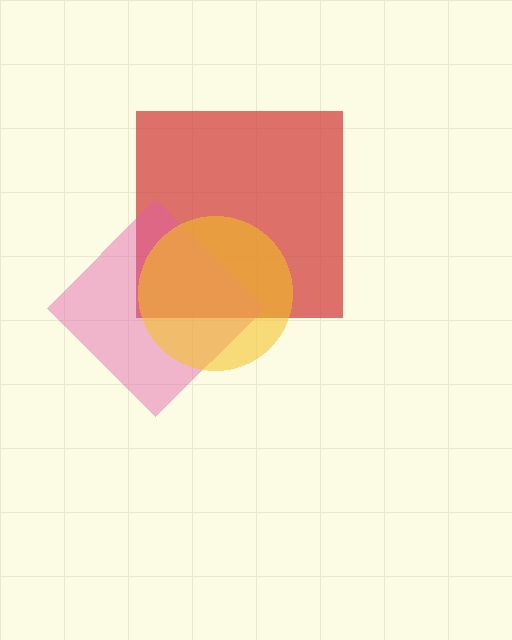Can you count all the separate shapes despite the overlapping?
Yes, there are 3 separate shapes.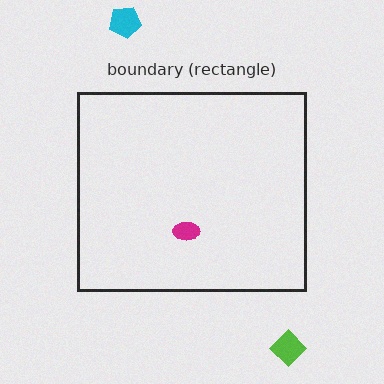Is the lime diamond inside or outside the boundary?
Outside.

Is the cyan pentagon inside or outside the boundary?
Outside.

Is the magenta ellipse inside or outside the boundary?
Inside.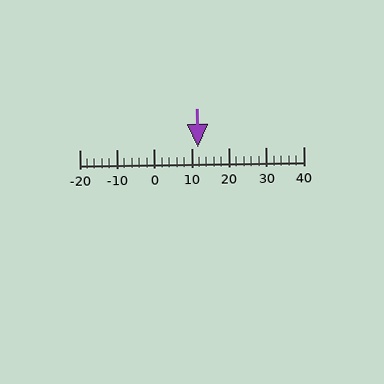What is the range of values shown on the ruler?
The ruler shows values from -20 to 40.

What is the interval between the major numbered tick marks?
The major tick marks are spaced 10 units apart.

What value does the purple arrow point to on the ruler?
The purple arrow points to approximately 12.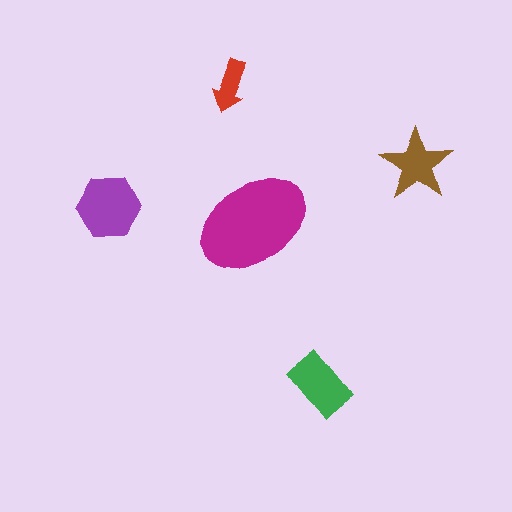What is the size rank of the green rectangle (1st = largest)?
3rd.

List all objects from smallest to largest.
The red arrow, the brown star, the green rectangle, the purple hexagon, the magenta ellipse.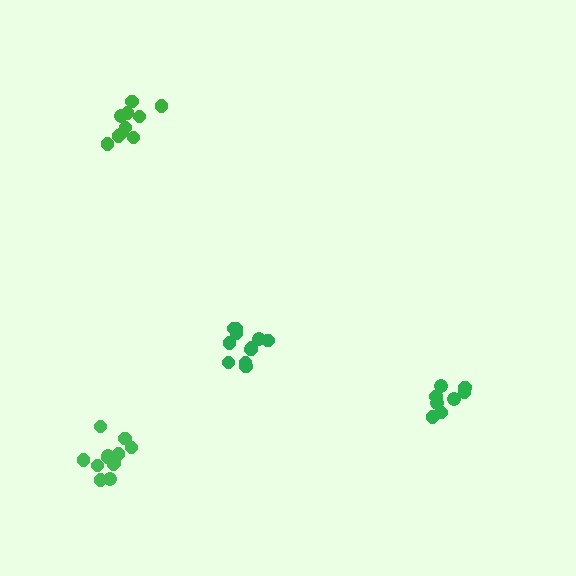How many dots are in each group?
Group 1: 8 dots, Group 2: 11 dots, Group 3: 12 dots, Group 4: 10 dots (41 total).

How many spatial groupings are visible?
There are 4 spatial groupings.